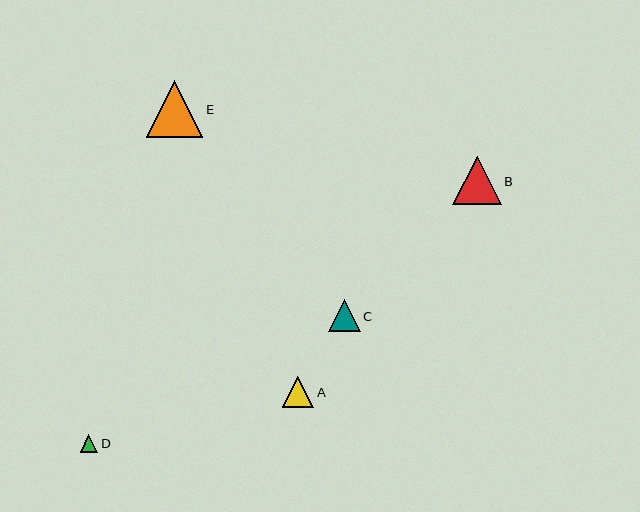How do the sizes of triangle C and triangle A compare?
Triangle C and triangle A are approximately the same size.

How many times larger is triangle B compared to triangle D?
Triangle B is approximately 2.7 times the size of triangle D.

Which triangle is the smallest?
Triangle D is the smallest with a size of approximately 18 pixels.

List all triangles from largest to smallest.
From largest to smallest: E, B, C, A, D.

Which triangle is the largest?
Triangle E is the largest with a size of approximately 56 pixels.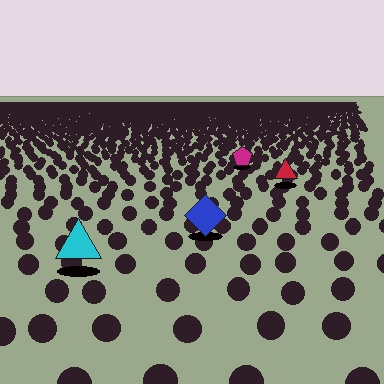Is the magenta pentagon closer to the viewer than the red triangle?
No. The red triangle is closer — you can tell from the texture gradient: the ground texture is coarser near it.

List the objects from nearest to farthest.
From nearest to farthest: the cyan triangle, the blue diamond, the red triangle, the magenta pentagon.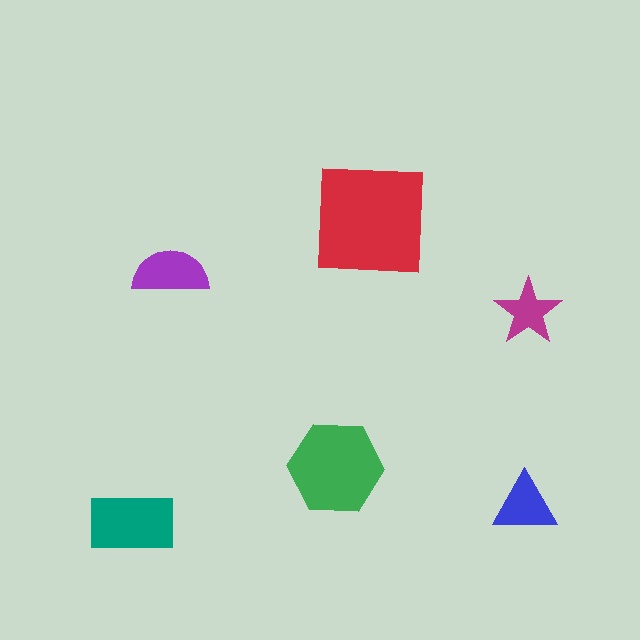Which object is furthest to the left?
The teal rectangle is leftmost.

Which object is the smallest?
The magenta star.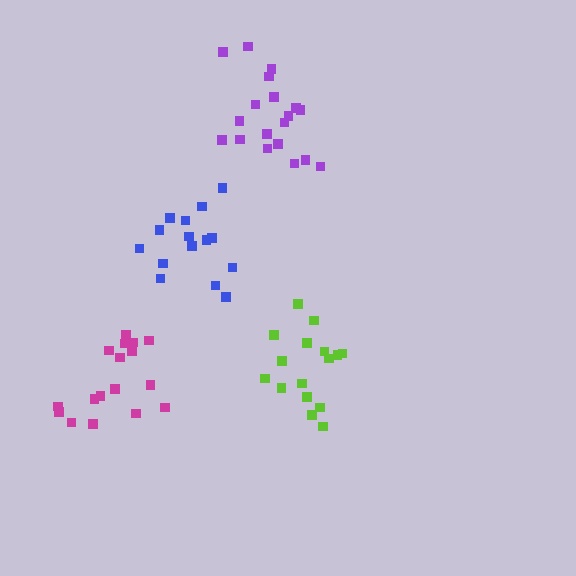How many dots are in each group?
Group 1: 16 dots, Group 2: 19 dots, Group 3: 15 dots, Group 4: 17 dots (67 total).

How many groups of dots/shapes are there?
There are 4 groups.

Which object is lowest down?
The lime cluster is bottommost.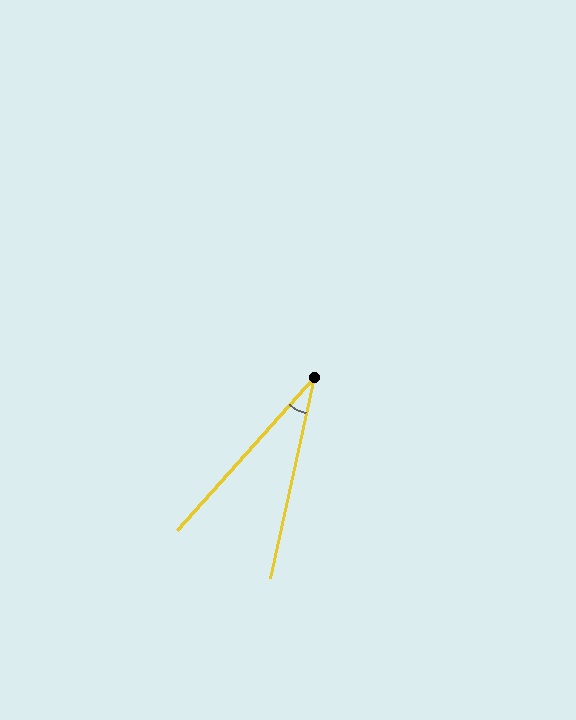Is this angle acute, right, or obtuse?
It is acute.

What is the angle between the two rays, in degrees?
Approximately 29 degrees.